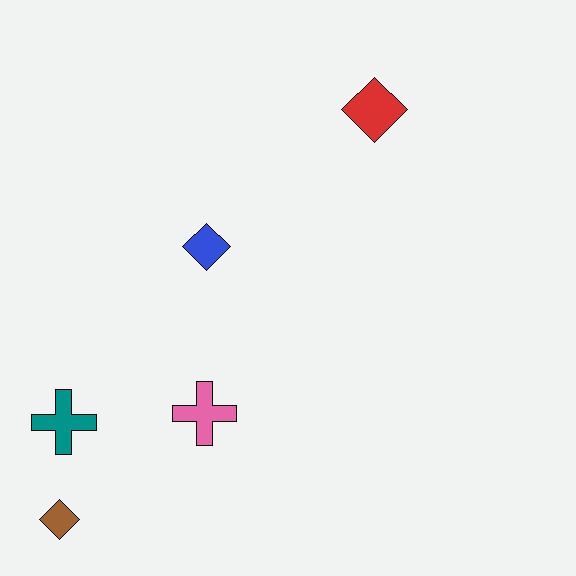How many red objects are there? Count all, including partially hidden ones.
There is 1 red object.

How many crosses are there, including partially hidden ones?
There are 2 crosses.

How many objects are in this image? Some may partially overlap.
There are 5 objects.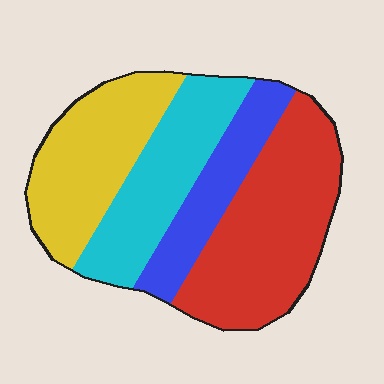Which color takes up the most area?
Red, at roughly 35%.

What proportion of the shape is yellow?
Yellow takes up about one quarter (1/4) of the shape.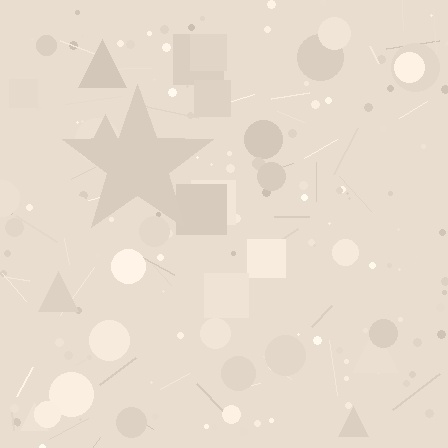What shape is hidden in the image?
A star is hidden in the image.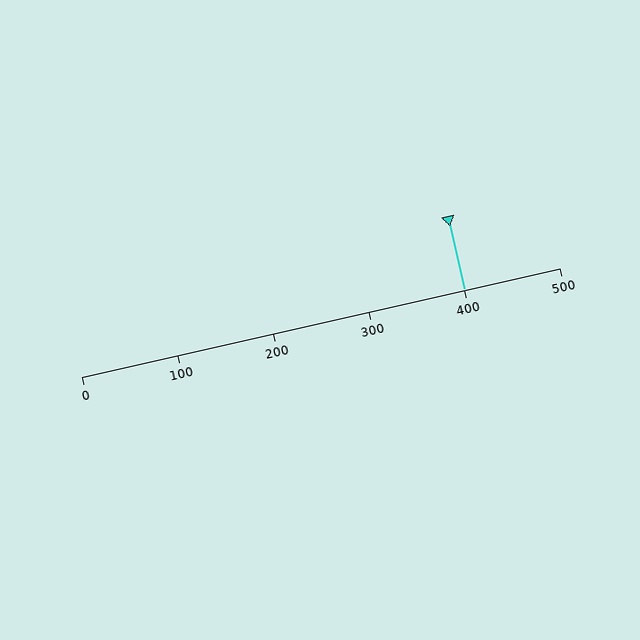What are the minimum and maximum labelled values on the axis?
The axis runs from 0 to 500.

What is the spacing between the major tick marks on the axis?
The major ticks are spaced 100 apart.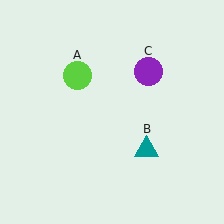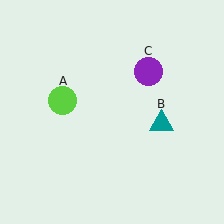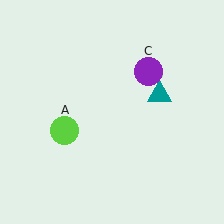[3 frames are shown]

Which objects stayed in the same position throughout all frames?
Purple circle (object C) remained stationary.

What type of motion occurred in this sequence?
The lime circle (object A), teal triangle (object B) rotated counterclockwise around the center of the scene.